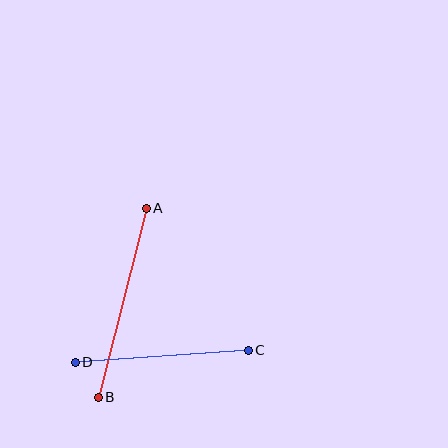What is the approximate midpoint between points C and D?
The midpoint is at approximately (162, 356) pixels.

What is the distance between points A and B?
The distance is approximately 195 pixels.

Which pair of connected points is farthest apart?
Points A and B are farthest apart.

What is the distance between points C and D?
The distance is approximately 173 pixels.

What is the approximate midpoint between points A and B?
The midpoint is at approximately (122, 303) pixels.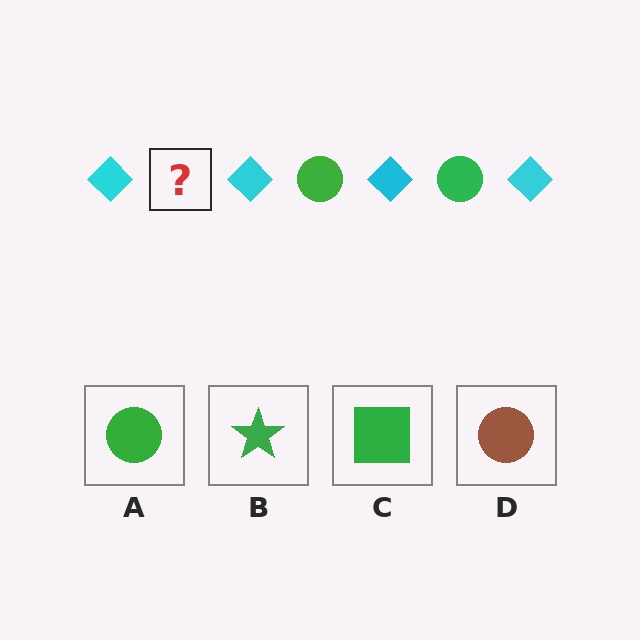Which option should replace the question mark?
Option A.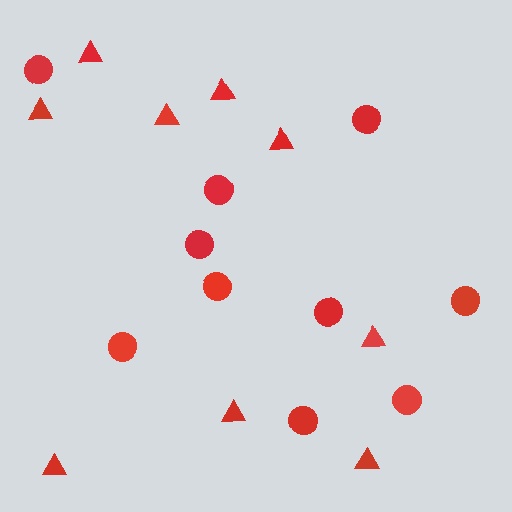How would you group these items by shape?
There are 2 groups: one group of circles (10) and one group of triangles (9).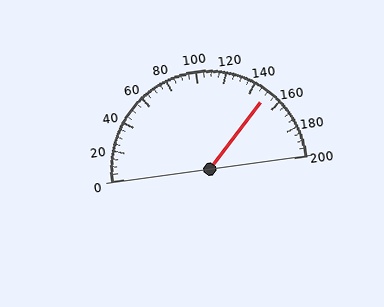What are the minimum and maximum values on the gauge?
The gauge ranges from 0 to 200.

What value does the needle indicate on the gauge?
The needle indicates approximately 150.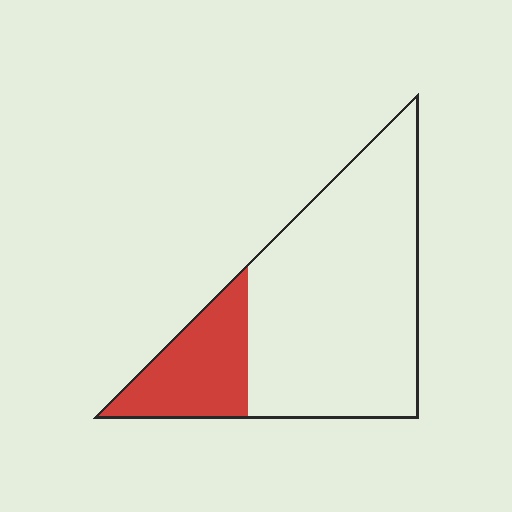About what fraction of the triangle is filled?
About one quarter (1/4).